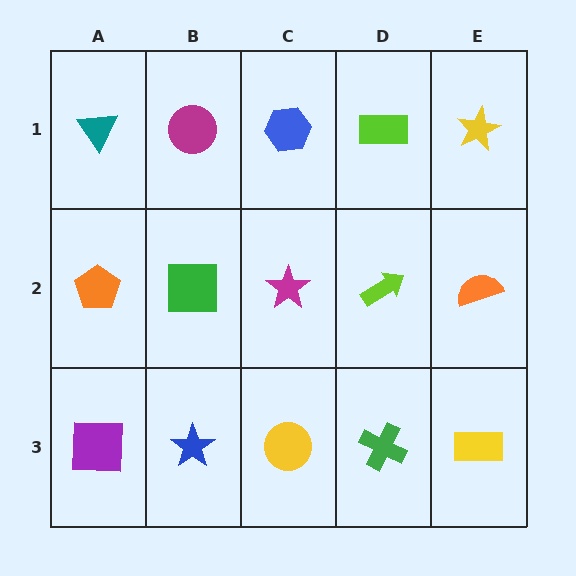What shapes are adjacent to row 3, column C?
A magenta star (row 2, column C), a blue star (row 3, column B), a green cross (row 3, column D).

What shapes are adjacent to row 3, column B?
A green square (row 2, column B), a purple square (row 3, column A), a yellow circle (row 3, column C).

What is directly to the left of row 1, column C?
A magenta circle.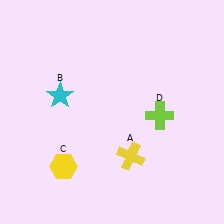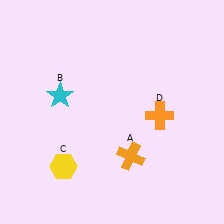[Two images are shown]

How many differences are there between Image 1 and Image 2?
There are 2 differences between the two images.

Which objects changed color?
A changed from yellow to orange. D changed from lime to orange.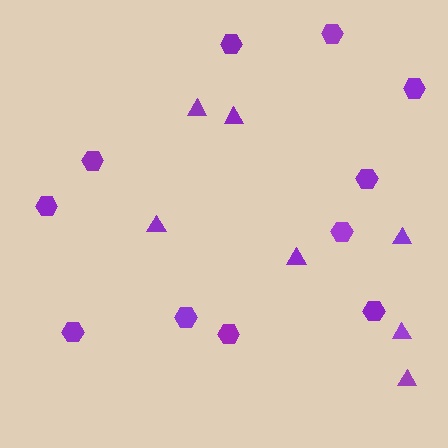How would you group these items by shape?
There are 2 groups: one group of triangles (7) and one group of hexagons (11).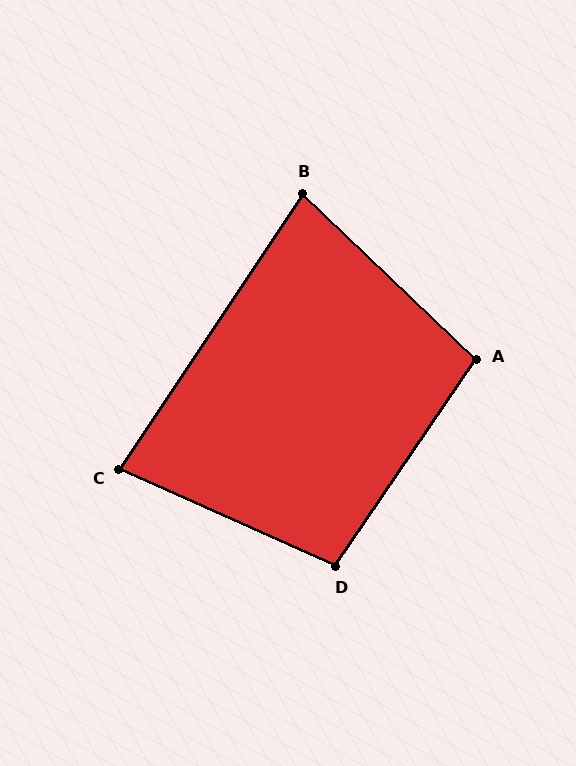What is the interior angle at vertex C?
Approximately 81 degrees (acute).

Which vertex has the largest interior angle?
D, at approximately 100 degrees.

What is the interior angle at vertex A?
Approximately 99 degrees (obtuse).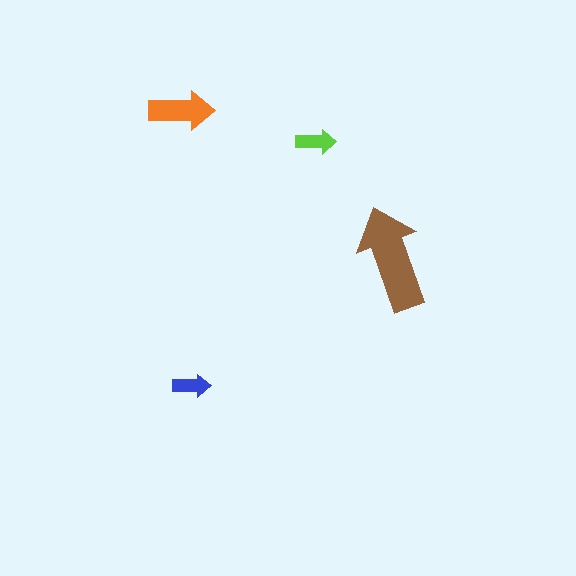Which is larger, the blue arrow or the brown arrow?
The brown one.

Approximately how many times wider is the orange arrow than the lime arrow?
About 1.5 times wider.